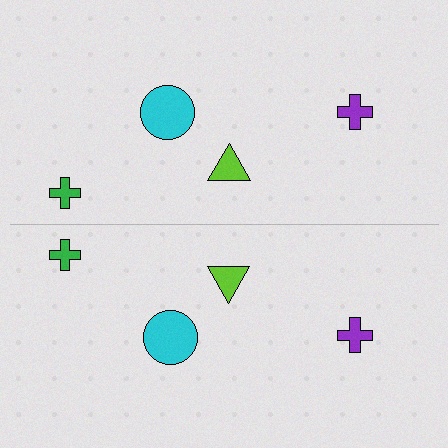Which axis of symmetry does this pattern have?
The pattern has a horizontal axis of symmetry running through the center of the image.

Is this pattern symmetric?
Yes, this pattern has bilateral (reflection) symmetry.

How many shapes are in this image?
There are 8 shapes in this image.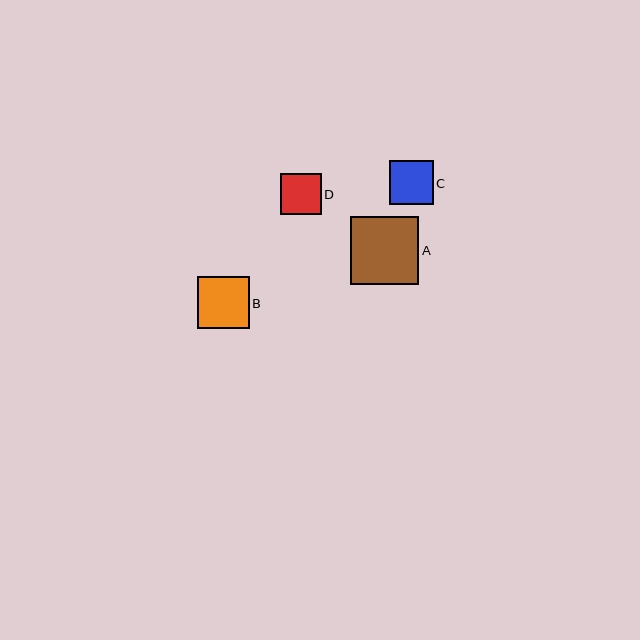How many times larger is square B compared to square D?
Square B is approximately 1.2 times the size of square D.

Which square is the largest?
Square A is the largest with a size of approximately 68 pixels.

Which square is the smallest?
Square D is the smallest with a size of approximately 41 pixels.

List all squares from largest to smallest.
From largest to smallest: A, B, C, D.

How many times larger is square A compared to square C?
Square A is approximately 1.5 times the size of square C.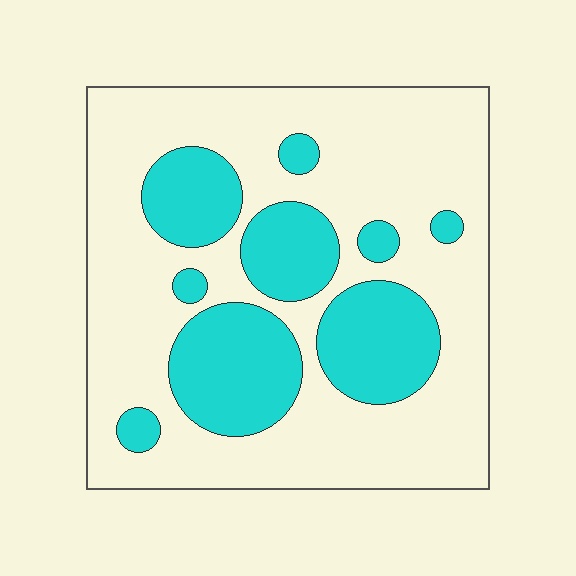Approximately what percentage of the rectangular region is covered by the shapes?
Approximately 30%.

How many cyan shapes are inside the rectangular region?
9.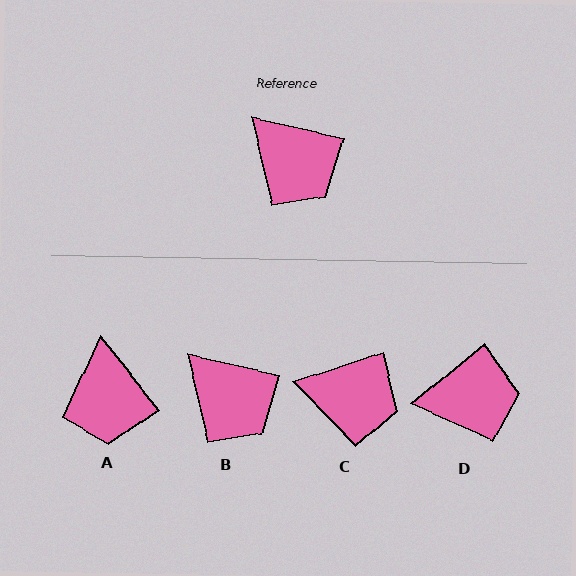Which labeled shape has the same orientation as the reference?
B.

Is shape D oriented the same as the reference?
No, it is off by about 52 degrees.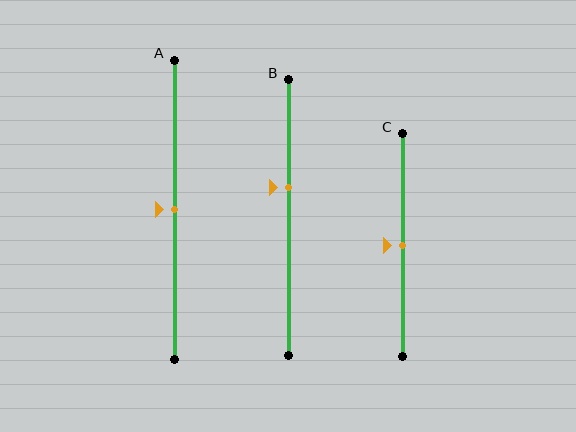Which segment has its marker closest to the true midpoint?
Segment A has its marker closest to the true midpoint.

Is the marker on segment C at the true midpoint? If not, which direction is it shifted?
Yes, the marker on segment C is at the true midpoint.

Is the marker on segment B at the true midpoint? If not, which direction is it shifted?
No, the marker on segment B is shifted upward by about 11% of the segment length.